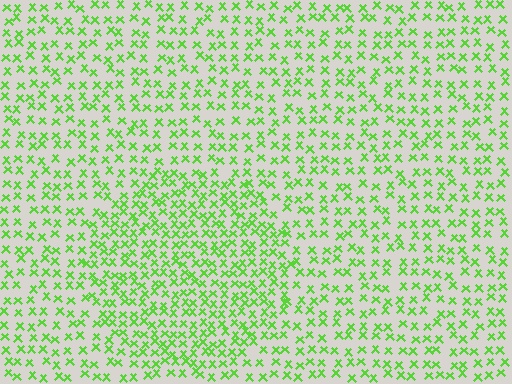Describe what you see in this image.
The image contains small lime elements arranged at two different densities. A circle-shaped region is visible where the elements are more densely packed than the surrounding area.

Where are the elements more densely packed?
The elements are more densely packed inside the circle boundary.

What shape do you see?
I see a circle.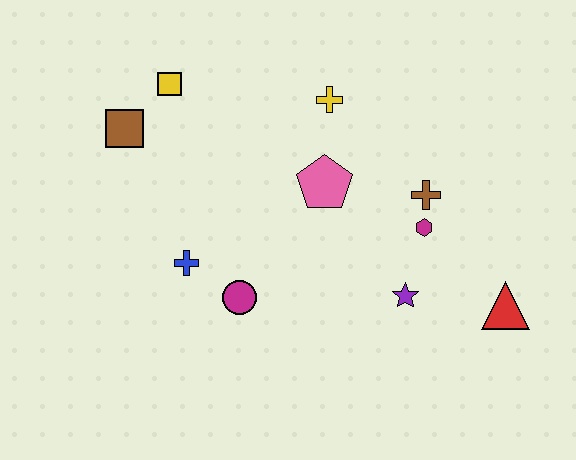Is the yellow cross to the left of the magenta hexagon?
Yes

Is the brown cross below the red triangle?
No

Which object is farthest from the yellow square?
The red triangle is farthest from the yellow square.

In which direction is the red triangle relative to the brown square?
The red triangle is to the right of the brown square.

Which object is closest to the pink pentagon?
The yellow cross is closest to the pink pentagon.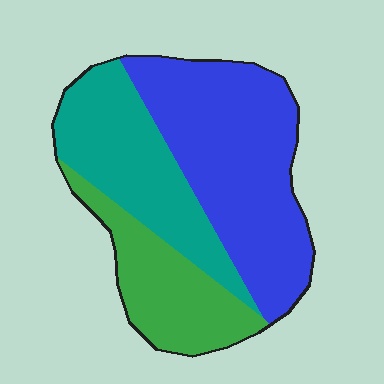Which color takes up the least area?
Green, at roughly 25%.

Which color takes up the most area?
Blue, at roughly 45%.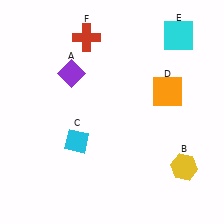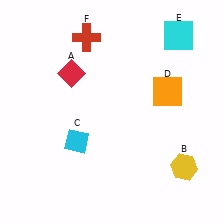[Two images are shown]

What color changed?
The diamond (A) changed from purple in Image 1 to red in Image 2.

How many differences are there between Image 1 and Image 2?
There is 1 difference between the two images.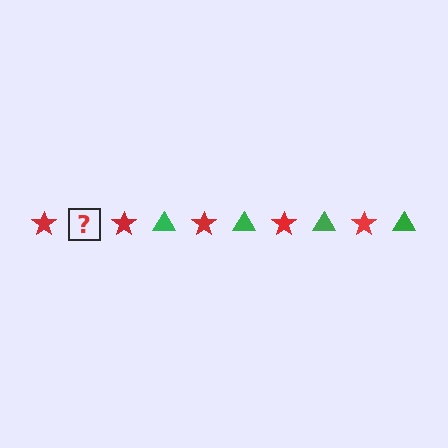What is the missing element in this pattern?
The missing element is a green triangle.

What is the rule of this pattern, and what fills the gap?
The rule is that the pattern alternates between red star and green triangle. The gap should be filled with a green triangle.